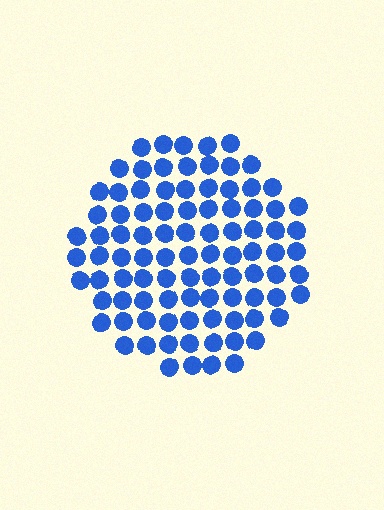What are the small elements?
The small elements are circles.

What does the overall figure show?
The overall figure shows a circle.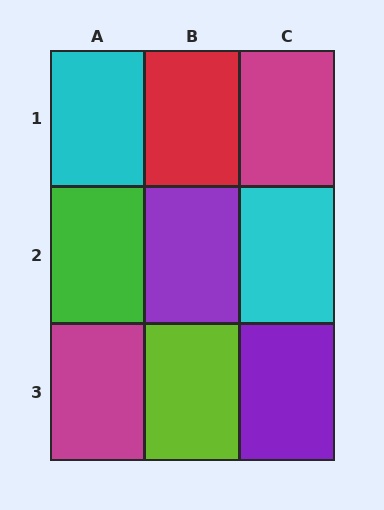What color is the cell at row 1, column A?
Cyan.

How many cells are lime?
1 cell is lime.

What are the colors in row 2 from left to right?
Green, purple, cyan.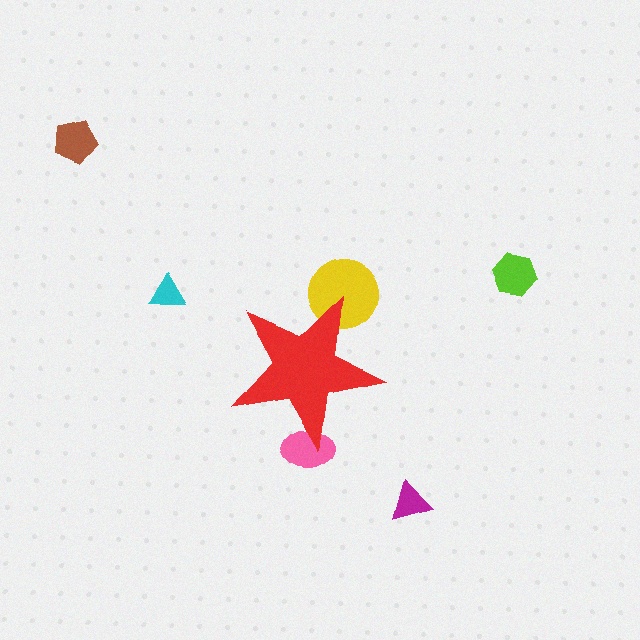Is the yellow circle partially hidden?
Yes, the yellow circle is partially hidden behind the red star.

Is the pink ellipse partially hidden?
Yes, the pink ellipse is partially hidden behind the red star.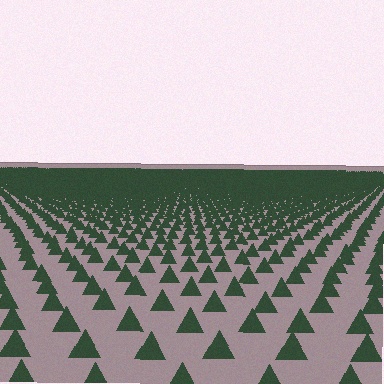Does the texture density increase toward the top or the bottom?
Density increases toward the top.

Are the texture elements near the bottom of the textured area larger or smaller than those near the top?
Larger. Near the bottom, elements are closer to the viewer and appear at a bigger on-screen size.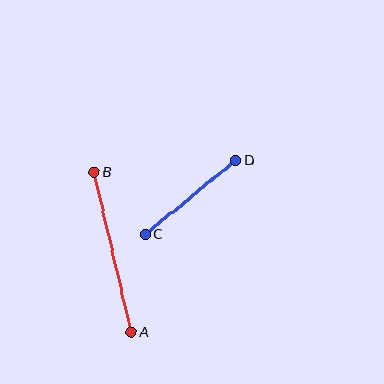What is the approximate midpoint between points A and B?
The midpoint is at approximately (113, 252) pixels.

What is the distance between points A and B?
The distance is approximately 164 pixels.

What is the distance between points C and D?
The distance is approximately 116 pixels.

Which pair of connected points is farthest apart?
Points A and B are farthest apart.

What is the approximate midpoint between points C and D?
The midpoint is at approximately (190, 197) pixels.